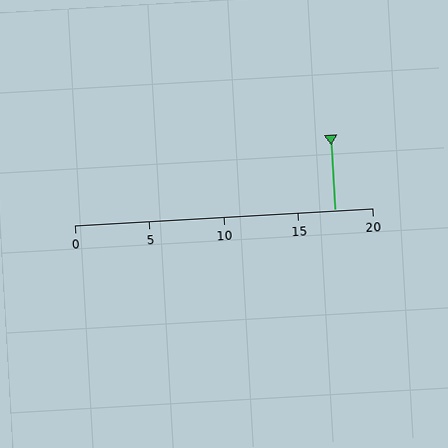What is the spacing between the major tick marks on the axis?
The major ticks are spaced 5 apart.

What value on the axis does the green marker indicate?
The marker indicates approximately 17.5.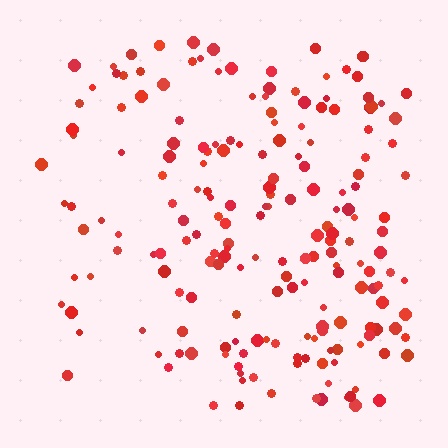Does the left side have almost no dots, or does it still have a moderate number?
Still a moderate number, just noticeably fewer than the right.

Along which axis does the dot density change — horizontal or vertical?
Horizontal.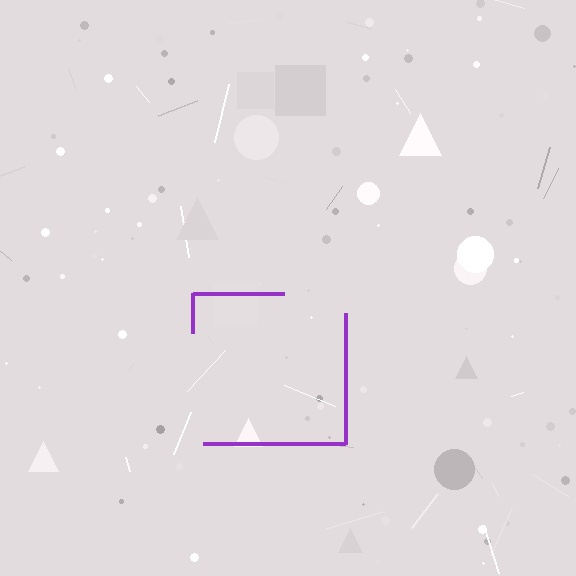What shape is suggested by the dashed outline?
The dashed outline suggests a square.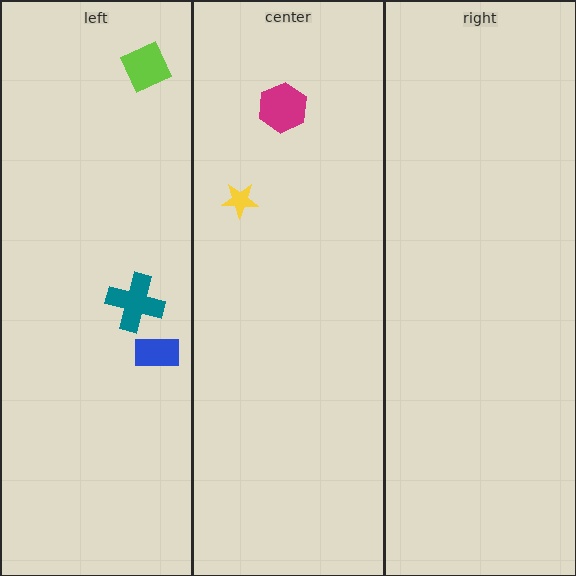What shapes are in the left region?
The lime square, the blue rectangle, the teal cross.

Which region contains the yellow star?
The center region.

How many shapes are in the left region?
3.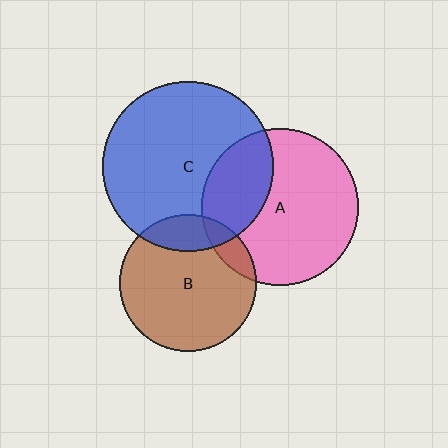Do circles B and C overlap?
Yes.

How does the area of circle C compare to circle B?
Approximately 1.5 times.